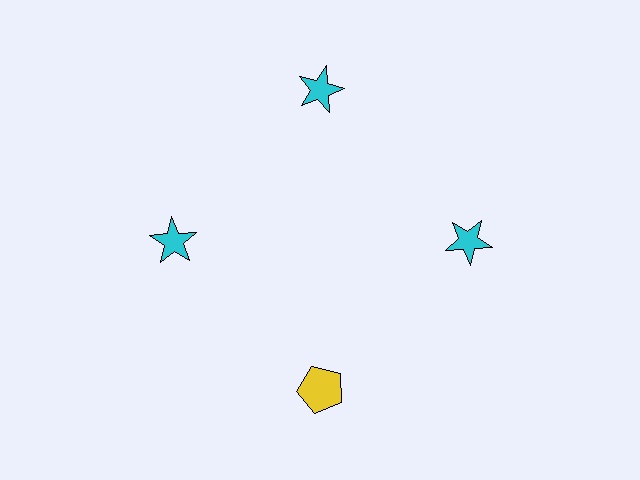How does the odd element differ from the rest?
It differs in both color (yellow instead of cyan) and shape (pentagon instead of star).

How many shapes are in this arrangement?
There are 4 shapes arranged in a ring pattern.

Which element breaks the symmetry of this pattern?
The yellow pentagon at roughly the 6 o'clock position breaks the symmetry. All other shapes are cyan stars.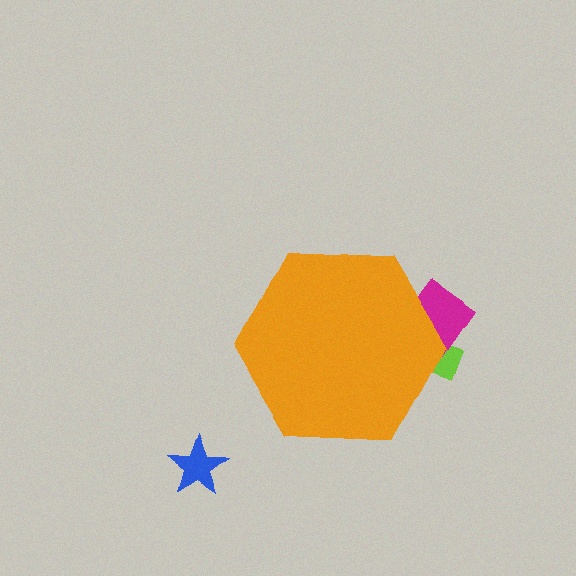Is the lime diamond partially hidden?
Yes, the lime diamond is partially hidden behind the orange hexagon.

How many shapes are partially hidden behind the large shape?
2 shapes are partially hidden.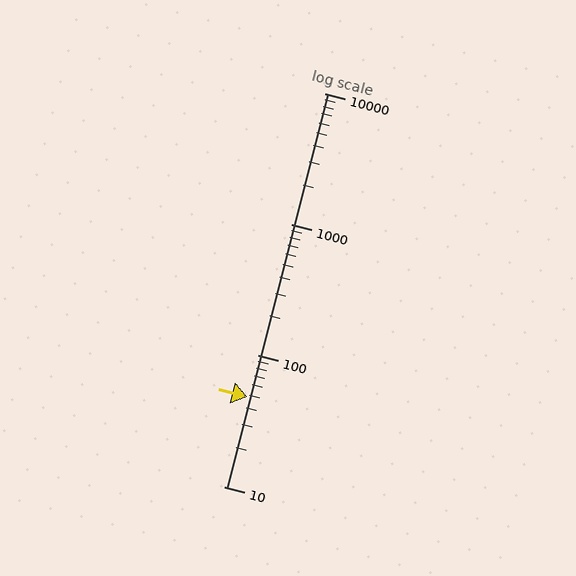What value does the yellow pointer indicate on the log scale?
The pointer indicates approximately 48.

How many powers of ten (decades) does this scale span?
The scale spans 3 decades, from 10 to 10000.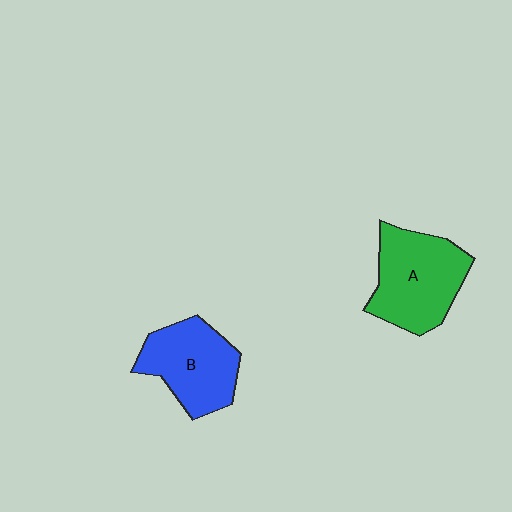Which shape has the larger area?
Shape A (green).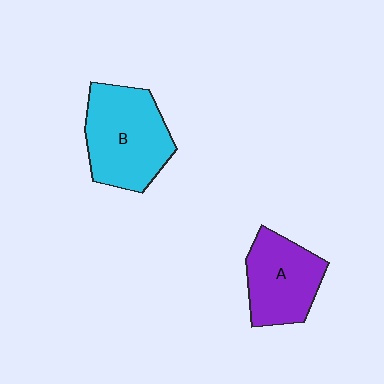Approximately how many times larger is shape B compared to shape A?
Approximately 1.3 times.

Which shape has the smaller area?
Shape A (purple).